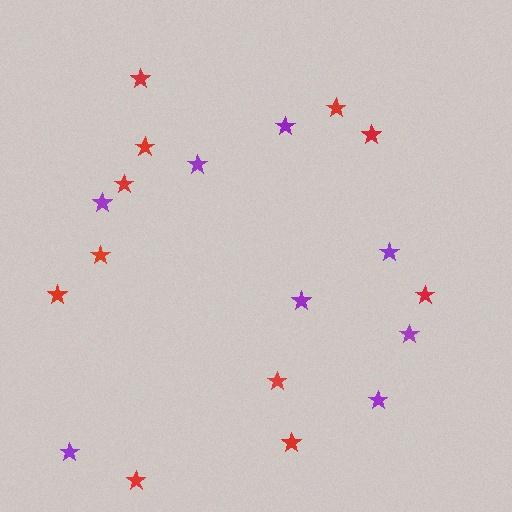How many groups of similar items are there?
There are 2 groups: one group of purple stars (8) and one group of red stars (11).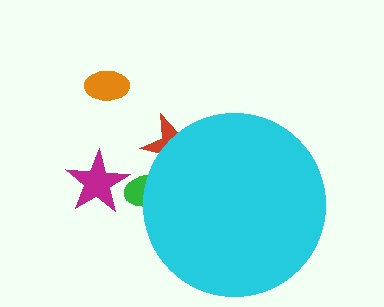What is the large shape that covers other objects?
A cyan circle.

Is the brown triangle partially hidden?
Yes, the brown triangle is partially hidden behind the cyan circle.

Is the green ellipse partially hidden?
Yes, the green ellipse is partially hidden behind the cyan circle.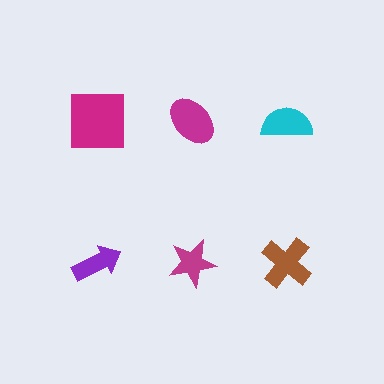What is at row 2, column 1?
A purple arrow.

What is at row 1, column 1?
A magenta square.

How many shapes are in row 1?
3 shapes.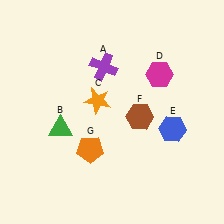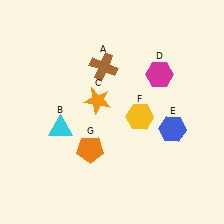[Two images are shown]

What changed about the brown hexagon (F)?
In Image 1, F is brown. In Image 2, it changed to yellow.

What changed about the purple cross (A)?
In Image 1, A is purple. In Image 2, it changed to brown.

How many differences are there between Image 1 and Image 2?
There are 3 differences between the two images.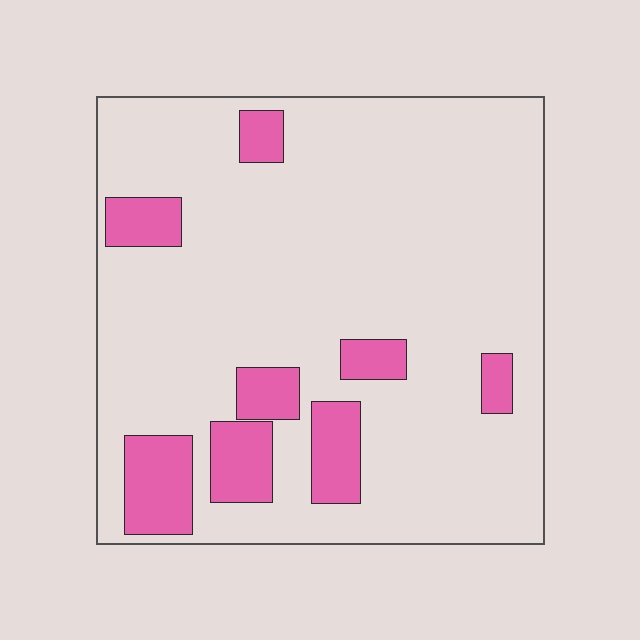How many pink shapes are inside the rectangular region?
8.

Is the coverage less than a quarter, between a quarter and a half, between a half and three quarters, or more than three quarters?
Less than a quarter.